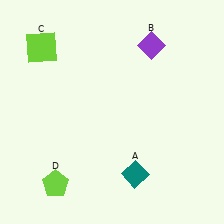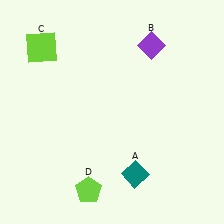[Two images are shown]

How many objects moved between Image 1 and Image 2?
1 object moved between the two images.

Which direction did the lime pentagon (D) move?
The lime pentagon (D) moved right.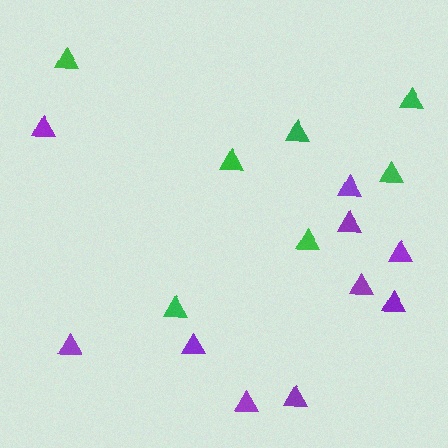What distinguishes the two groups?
There are 2 groups: one group of green triangles (7) and one group of purple triangles (10).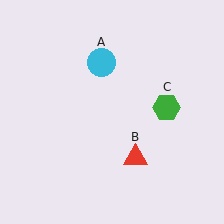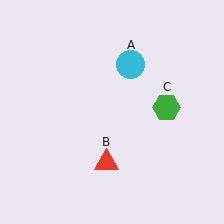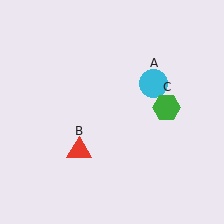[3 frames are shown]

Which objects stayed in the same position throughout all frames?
Green hexagon (object C) remained stationary.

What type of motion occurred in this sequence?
The cyan circle (object A), red triangle (object B) rotated clockwise around the center of the scene.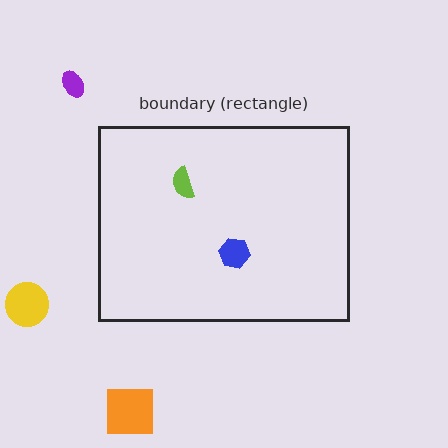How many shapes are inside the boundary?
2 inside, 3 outside.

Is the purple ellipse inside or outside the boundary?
Outside.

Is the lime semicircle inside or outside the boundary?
Inside.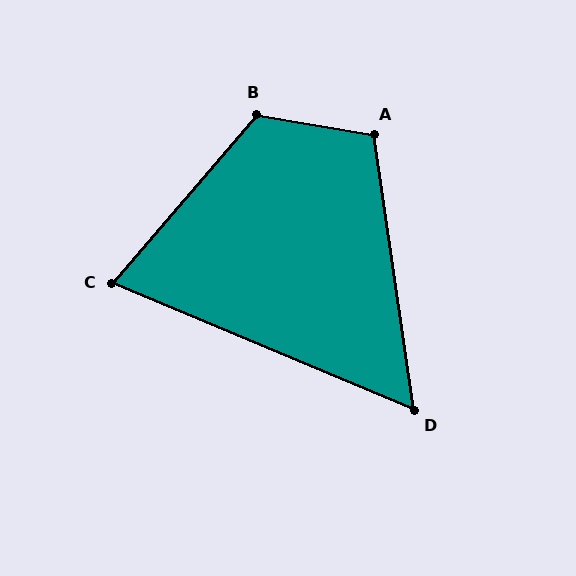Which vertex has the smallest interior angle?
D, at approximately 59 degrees.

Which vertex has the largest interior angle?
B, at approximately 121 degrees.